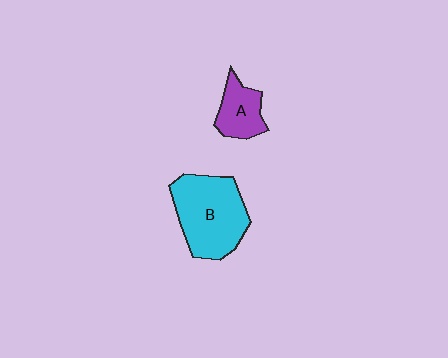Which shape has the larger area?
Shape B (cyan).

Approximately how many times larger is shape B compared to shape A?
Approximately 2.2 times.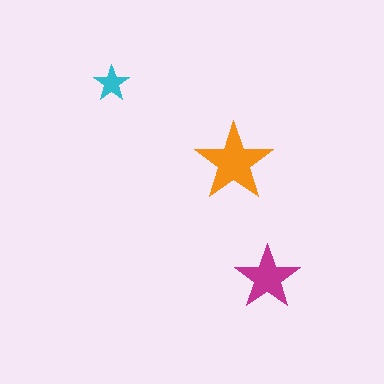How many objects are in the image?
There are 3 objects in the image.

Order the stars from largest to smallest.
the orange one, the magenta one, the cyan one.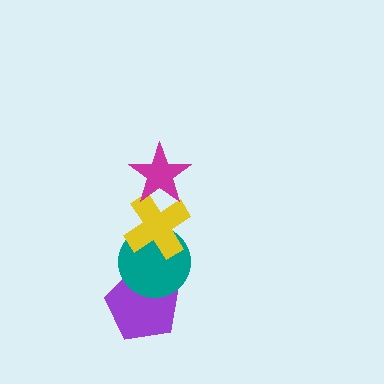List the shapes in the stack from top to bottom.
From top to bottom: the magenta star, the yellow cross, the teal circle, the purple pentagon.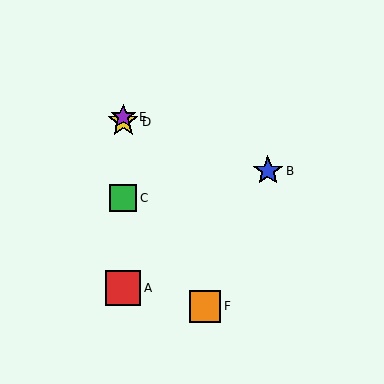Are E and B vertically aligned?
No, E is at x≈123 and B is at x≈268.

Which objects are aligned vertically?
Objects A, C, D, E are aligned vertically.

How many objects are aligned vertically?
4 objects (A, C, D, E) are aligned vertically.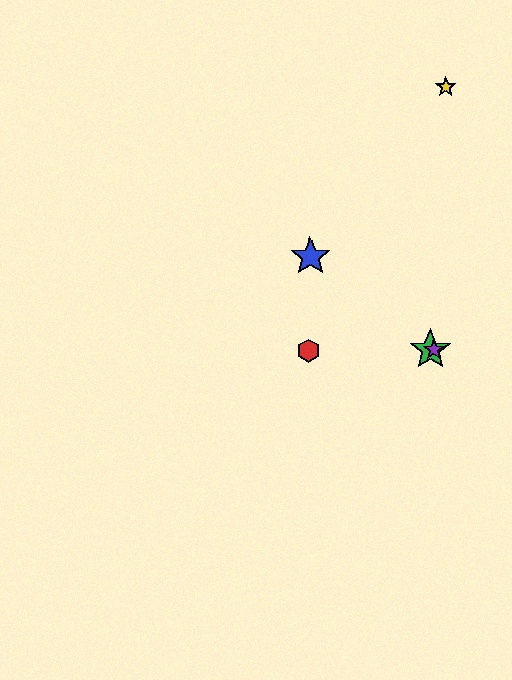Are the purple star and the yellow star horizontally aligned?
No, the purple star is at y≈350 and the yellow star is at y≈87.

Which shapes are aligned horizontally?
The red hexagon, the green star, the purple star are aligned horizontally.